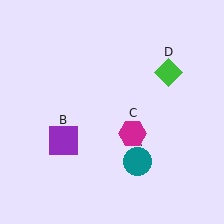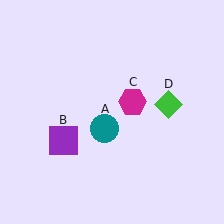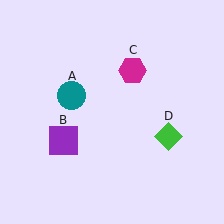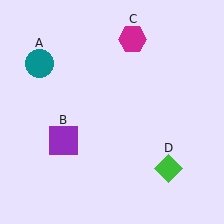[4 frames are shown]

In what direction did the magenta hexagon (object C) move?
The magenta hexagon (object C) moved up.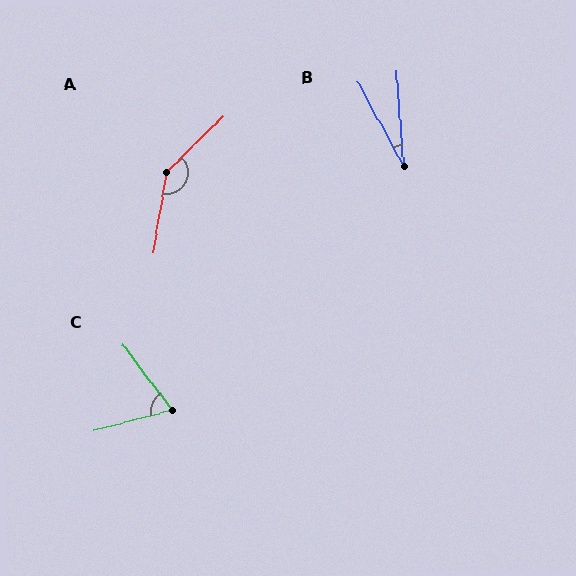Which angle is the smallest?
B, at approximately 24 degrees.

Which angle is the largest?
A, at approximately 144 degrees.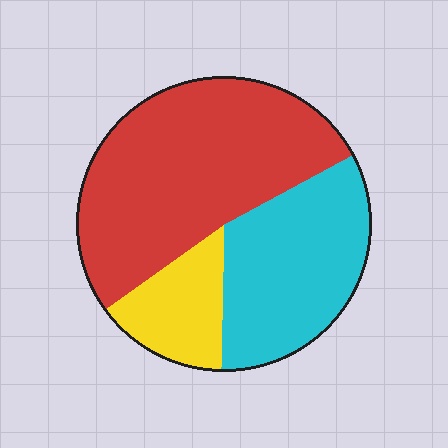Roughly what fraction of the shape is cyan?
Cyan takes up about one third (1/3) of the shape.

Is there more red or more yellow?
Red.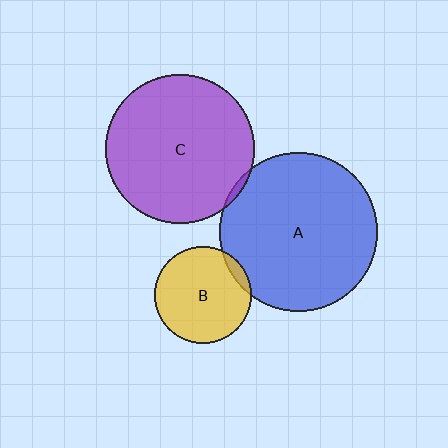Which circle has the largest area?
Circle A (blue).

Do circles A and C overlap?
Yes.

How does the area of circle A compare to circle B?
Approximately 2.7 times.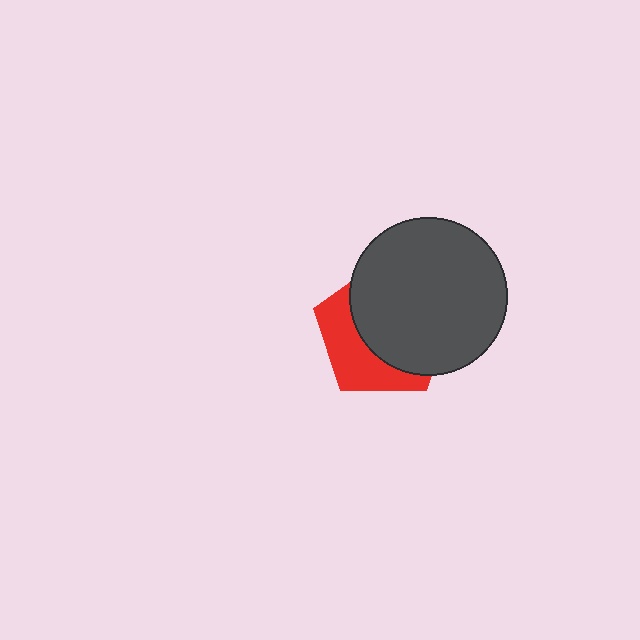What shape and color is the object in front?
The object in front is a dark gray circle.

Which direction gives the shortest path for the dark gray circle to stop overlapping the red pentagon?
Moving toward the upper-right gives the shortest separation.